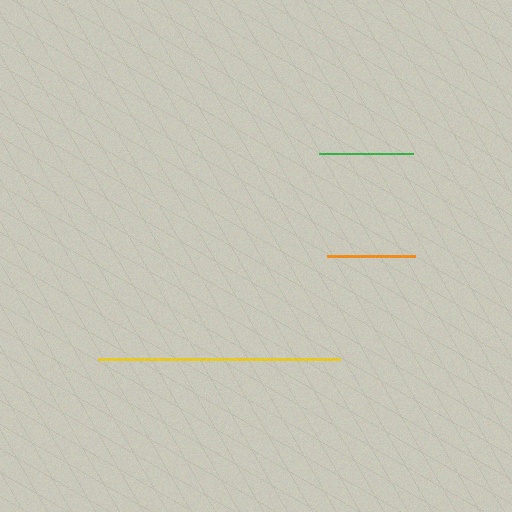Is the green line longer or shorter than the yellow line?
The yellow line is longer than the green line.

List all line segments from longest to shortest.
From longest to shortest: yellow, green, orange.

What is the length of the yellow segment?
The yellow segment is approximately 242 pixels long.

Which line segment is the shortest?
The orange line is the shortest at approximately 88 pixels.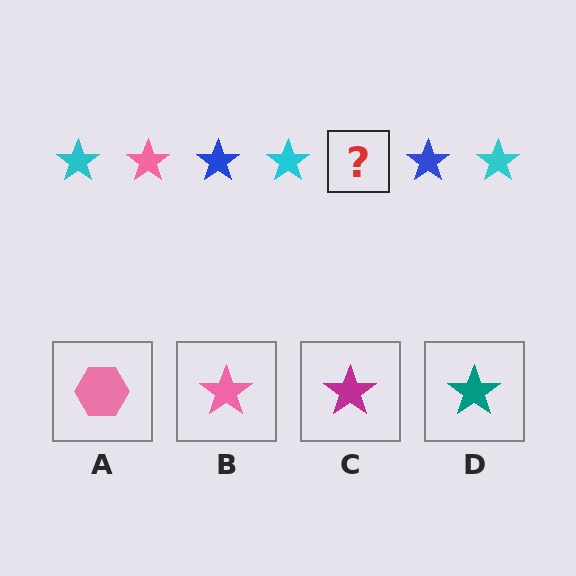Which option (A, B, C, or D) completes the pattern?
B.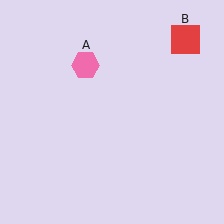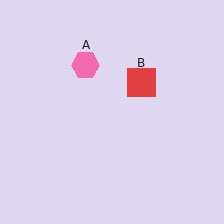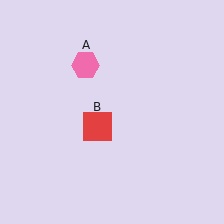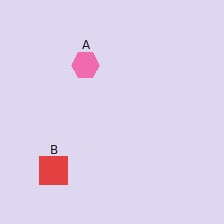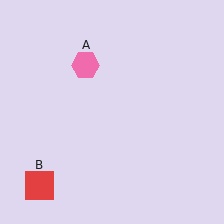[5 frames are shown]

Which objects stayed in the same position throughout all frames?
Pink hexagon (object A) remained stationary.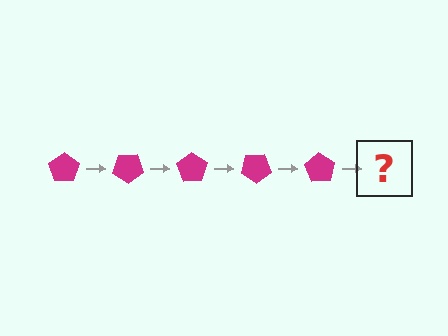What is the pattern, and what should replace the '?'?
The pattern is that the pentagon rotates 35 degrees each step. The '?' should be a magenta pentagon rotated 175 degrees.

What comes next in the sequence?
The next element should be a magenta pentagon rotated 175 degrees.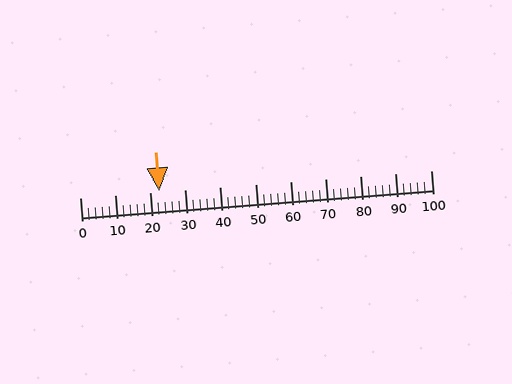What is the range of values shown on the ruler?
The ruler shows values from 0 to 100.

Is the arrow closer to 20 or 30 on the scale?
The arrow is closer to 20.